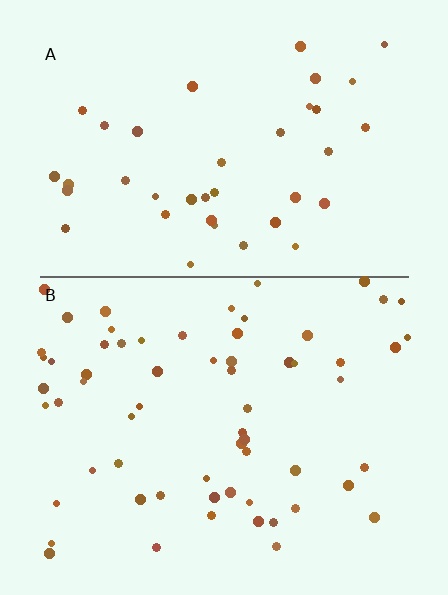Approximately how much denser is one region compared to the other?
Approximately 1.6× — region B over region A.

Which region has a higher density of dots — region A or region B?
B (the bottom).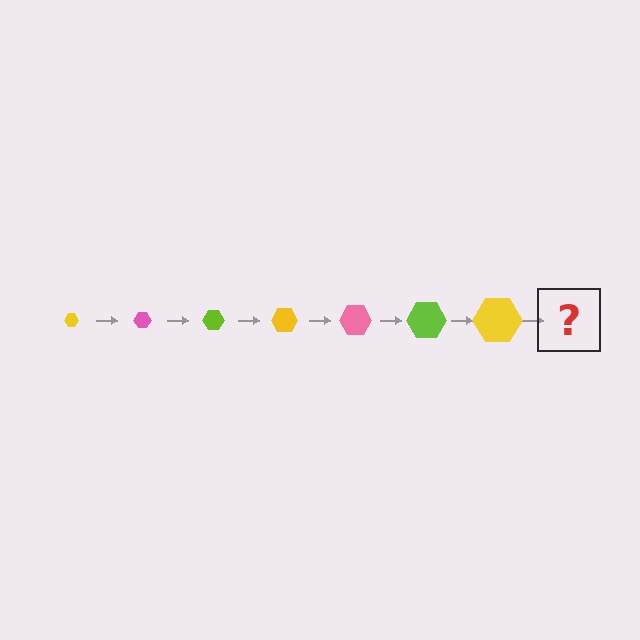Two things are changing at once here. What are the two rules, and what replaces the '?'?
The two rules are that the hexagon grows larger each step and the color cycles through yellow, pink, and lime. The '?' should be a pink hexagon, larger than the previous one.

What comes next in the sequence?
The next element should be a pink hexagon, larger than the previous one.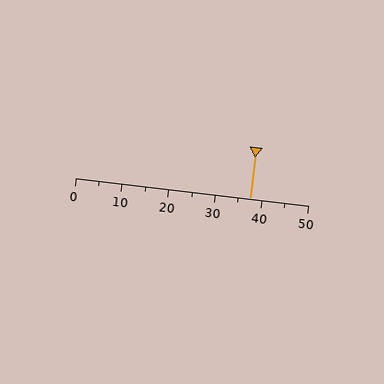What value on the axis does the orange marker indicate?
The marker indicates approximately 37.5.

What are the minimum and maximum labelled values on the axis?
The axis runs from 0 to 50.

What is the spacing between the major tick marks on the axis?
The major ticks are spaced 10 apart.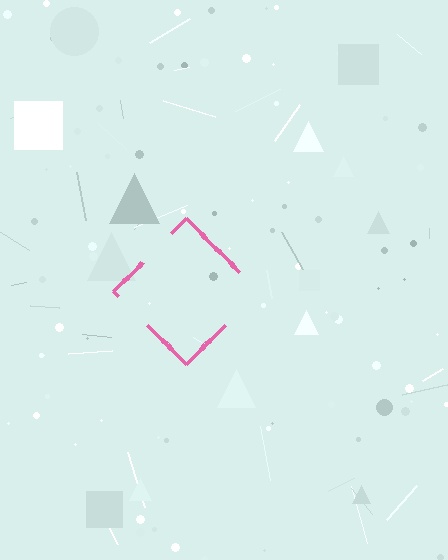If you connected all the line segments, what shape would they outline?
They would outline a diamond.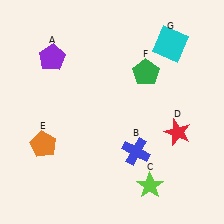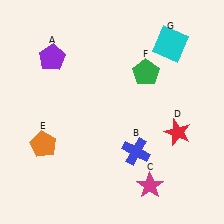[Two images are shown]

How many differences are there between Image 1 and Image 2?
There is 1 difference between the two images.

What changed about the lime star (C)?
In Image 1, C is lime. In Image 2, it changed to magenta.